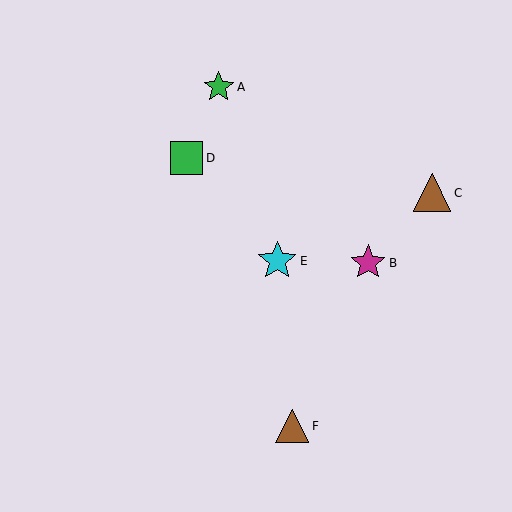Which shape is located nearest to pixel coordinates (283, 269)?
The cyan star (labeled E) at (277, 261) is nearest to that location.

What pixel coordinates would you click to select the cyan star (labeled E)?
Click at (277, 261) to select the cyan star E.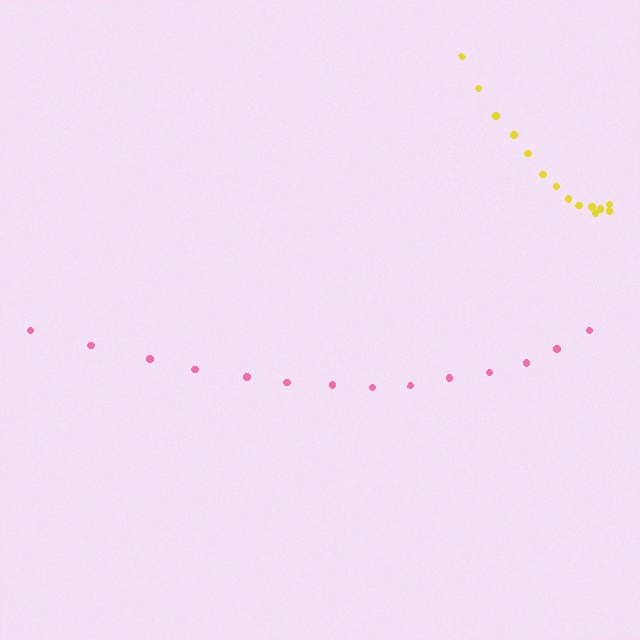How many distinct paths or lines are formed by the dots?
There are 2 distinct paths.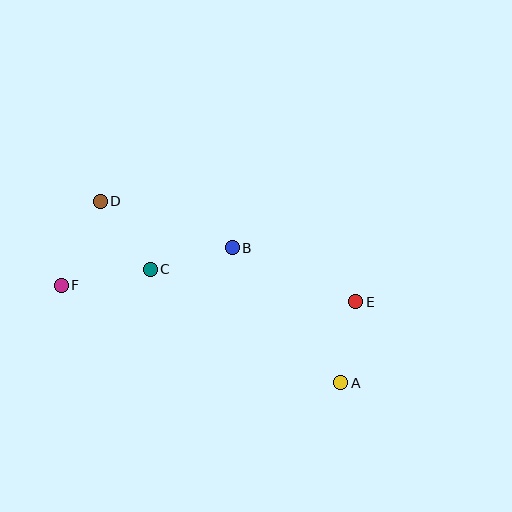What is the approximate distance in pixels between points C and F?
The distance between C and F is approximately 90 pixels.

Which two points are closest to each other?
Points A and E are closest to each other.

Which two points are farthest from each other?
Points A and D are farthest from each other.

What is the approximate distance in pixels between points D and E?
The distance between D and E is approximately 274 pixels.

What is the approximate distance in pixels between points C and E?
The distance between C and E is approximately 208 pixels.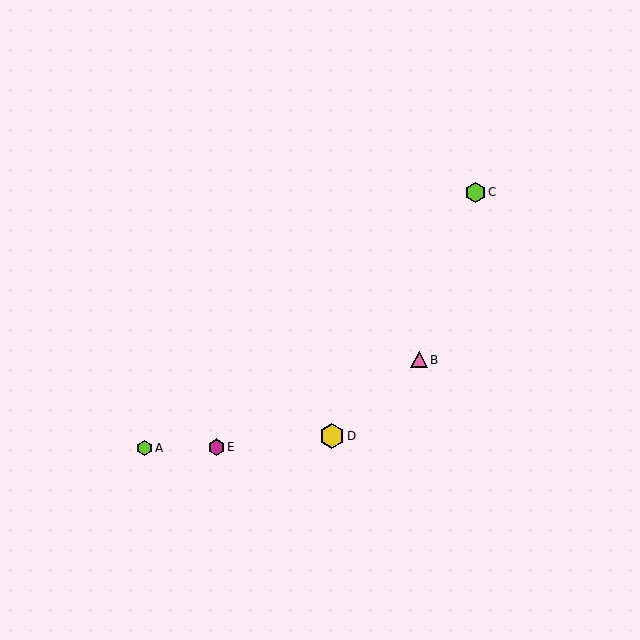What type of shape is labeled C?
Shape C is a lime hexagon.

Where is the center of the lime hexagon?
The center of the lime hexagon is at (475, 192).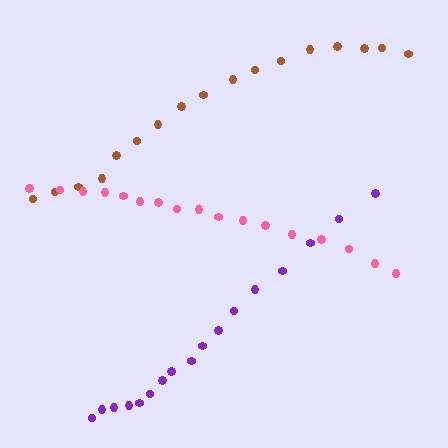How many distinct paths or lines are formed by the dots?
There are 3 distinct paths.